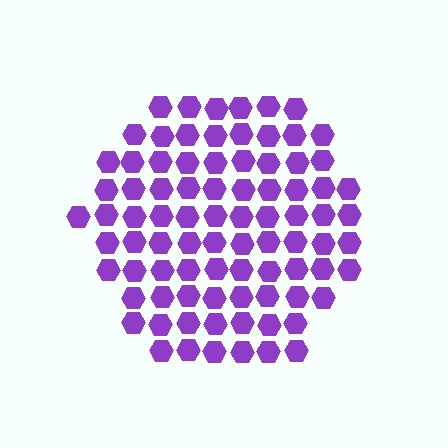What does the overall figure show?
The overall figure shows a hexagon.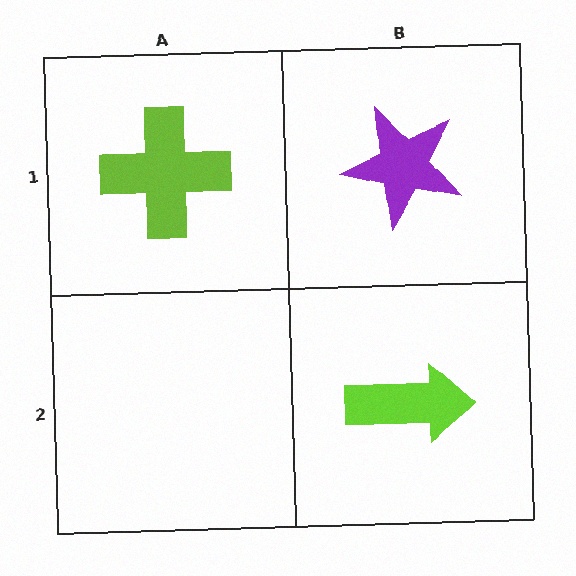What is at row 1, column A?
A lime cross.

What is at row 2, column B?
A lime arrow.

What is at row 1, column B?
A purple star.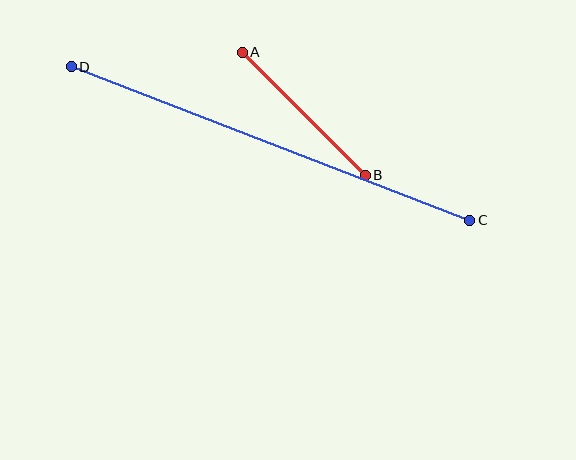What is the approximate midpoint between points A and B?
The midpoint is at approximately (304, 114) pixels.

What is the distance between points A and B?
The distance is approximately 174 pixels.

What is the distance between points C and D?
The distance is approximately 427 pixels.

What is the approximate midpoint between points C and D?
The midpoint is at approximately (271, 144) pixels.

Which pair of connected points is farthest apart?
Points C and D are farthest apart.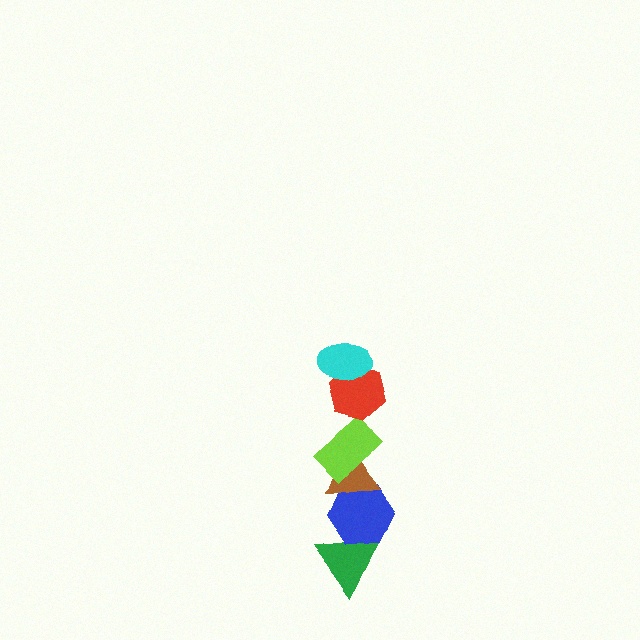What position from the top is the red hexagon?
The red hexagon is 2nd from the top.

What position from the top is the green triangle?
The green triangle is 6th from the top.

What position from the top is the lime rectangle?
The lime rectangle is 3rd from the top.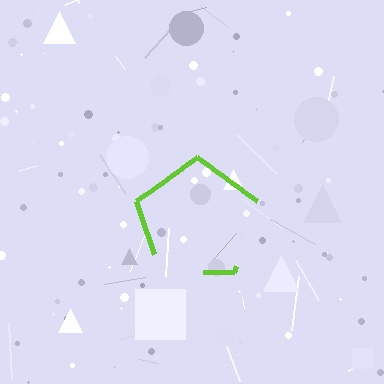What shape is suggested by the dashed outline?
The dashed outline suggests a pentagon.